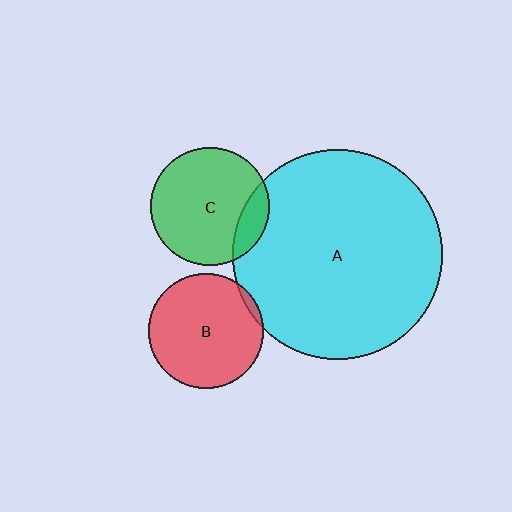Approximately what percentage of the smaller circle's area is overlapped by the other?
Approximately 15%.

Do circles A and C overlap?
Yes.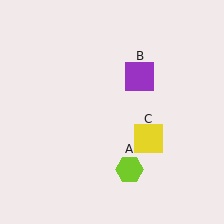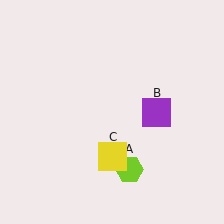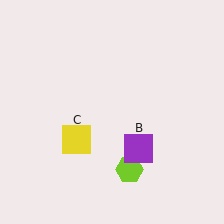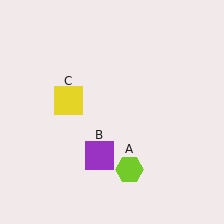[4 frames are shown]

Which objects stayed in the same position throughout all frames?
Lime hexagon (object A) remained stationary.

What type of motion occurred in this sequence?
The purple square (object B), yellow square (object C) rotated clockwise around the center of the scene.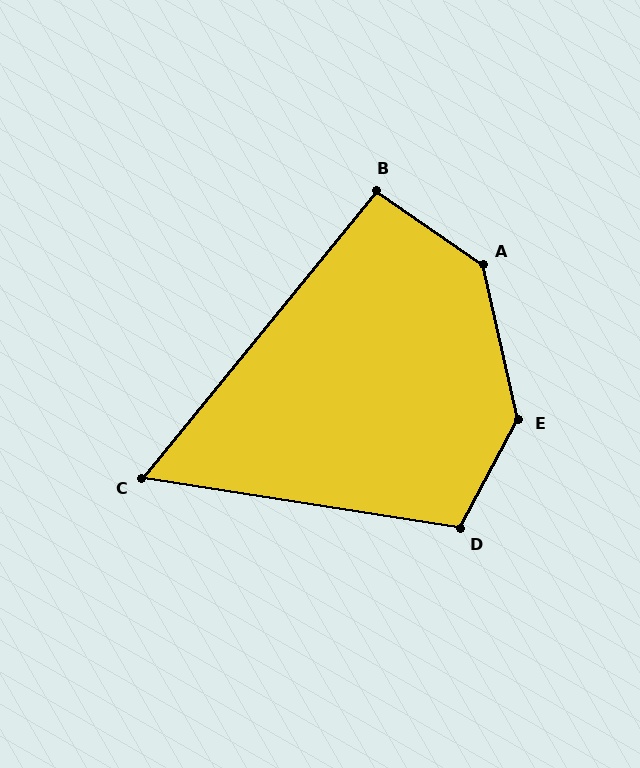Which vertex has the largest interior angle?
E, at approximately 139 degrees.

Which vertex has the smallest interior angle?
C, at approximately 60 degrees.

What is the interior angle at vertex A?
Approximately 138 degrees (obtuse).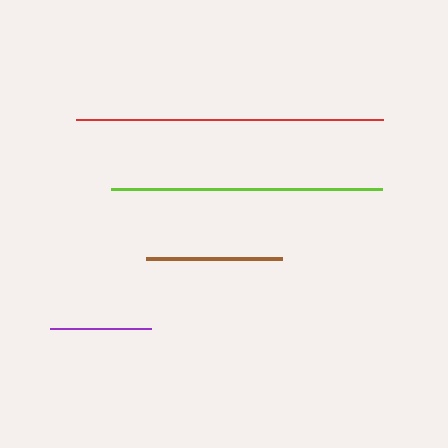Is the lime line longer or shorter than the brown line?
The lime line is longer than the brown line.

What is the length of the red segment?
The red segment is approximately 307 pixels long.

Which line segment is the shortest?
The purple line is the shortest at approximately 101 pixels.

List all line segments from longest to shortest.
From longest to shortest: red, lime, brown, purple.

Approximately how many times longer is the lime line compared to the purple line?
The lime line is approximately 2.7 times the length of the purple line.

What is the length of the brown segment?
The brown segment is approximately 136 pixels long.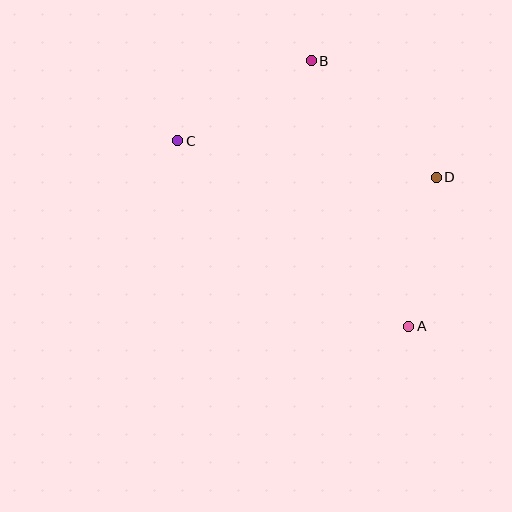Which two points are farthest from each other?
Points A and C are farthest from each other.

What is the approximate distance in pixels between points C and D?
The distance between C and D is approximately 261 pixels.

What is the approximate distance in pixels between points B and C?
The distance between B and C is approximately 156 pixels.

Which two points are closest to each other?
Points A and D are closest to each other.